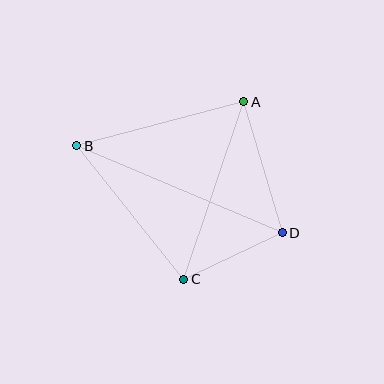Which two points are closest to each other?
Points C and D are closest to each other.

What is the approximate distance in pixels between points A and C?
The distance between A and C is approximately 188 pixels.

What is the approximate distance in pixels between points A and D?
The distance between A and D is approximately 137 pixels.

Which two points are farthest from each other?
Points B and D are farthest from each other.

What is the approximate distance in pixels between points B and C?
The distance between B and C is approximately 171 pixels.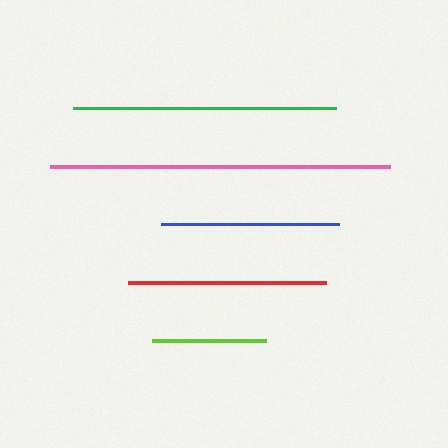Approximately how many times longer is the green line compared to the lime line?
The green line is approximately 2.3 times the length of the lime line.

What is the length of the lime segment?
The lime segment is approximately 114 pixels long.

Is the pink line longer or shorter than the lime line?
The pink line is longer than the lime line.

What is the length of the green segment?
The green segment is approximately 263 pixels long.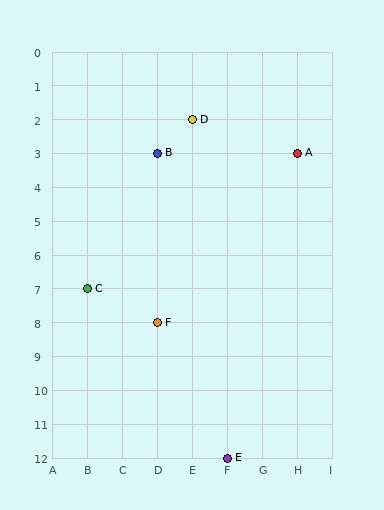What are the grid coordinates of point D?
Point D is at grid coordinates (E, 2).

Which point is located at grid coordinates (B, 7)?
Point C is at (B, 7).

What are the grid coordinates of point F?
Point F is at grid coordinates (D, 8).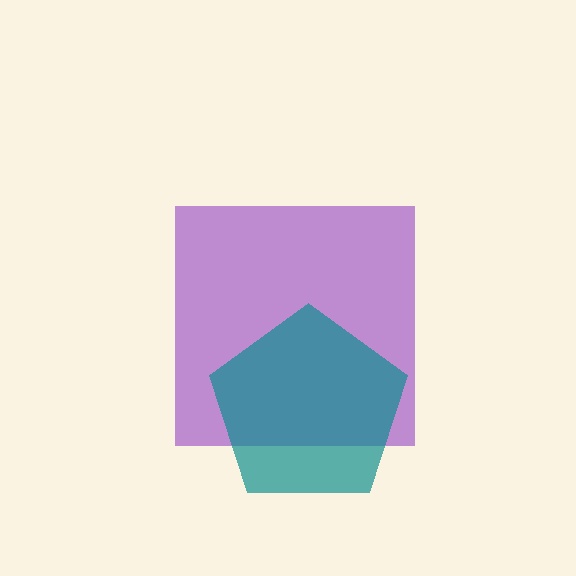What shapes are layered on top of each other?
The layered shapes are: a purple square, a teal pentagon.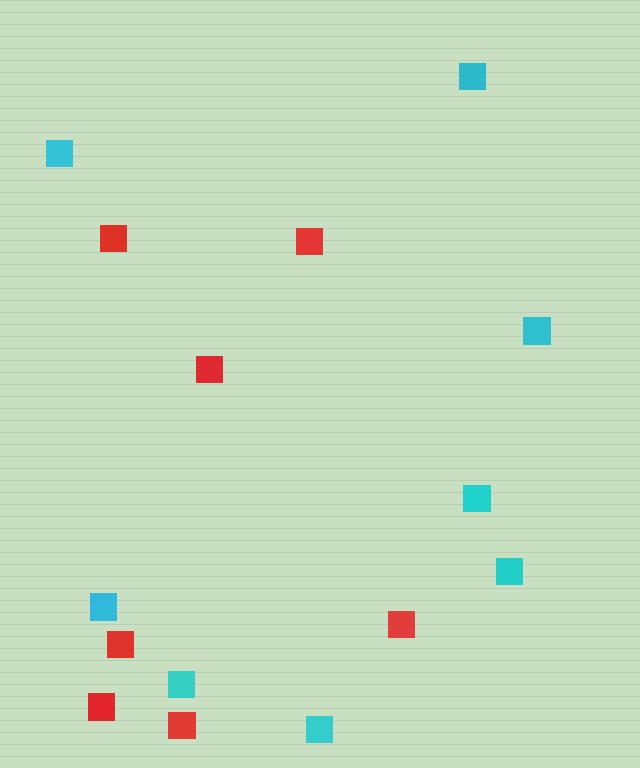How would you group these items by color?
There are 2 groups: one group of red squares (7) and one group of cyan squares (8).